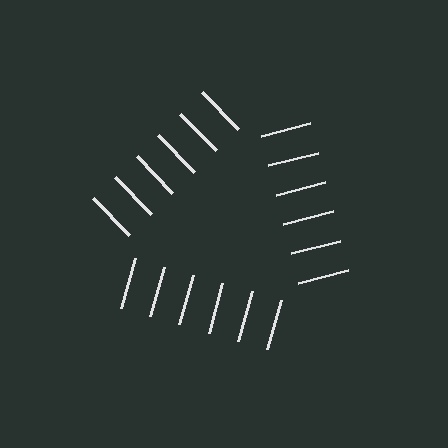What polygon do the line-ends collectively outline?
An illusory triangle — the line segments terminate on its edges but no continuous stroke is drawn.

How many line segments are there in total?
18 — 6 along each of the 3 edges.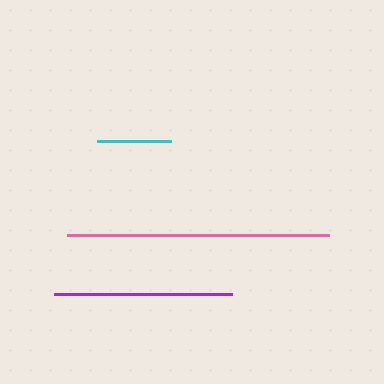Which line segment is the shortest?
The cyan line is the shortest at approximately 74 pixels.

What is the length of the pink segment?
The pink segment is approximately 262 pixels long.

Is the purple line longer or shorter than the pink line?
The pink line is longer than the purple line.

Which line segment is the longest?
The pink line is the longest at approximately 262 pixels.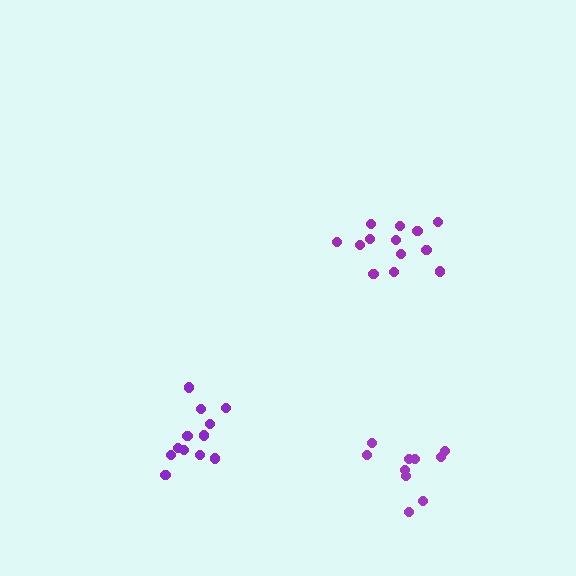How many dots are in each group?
Group 1: 12 dots, Group 2: 13 dots, Group 3: 10 dots (35 total).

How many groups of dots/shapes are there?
There are 3 groups.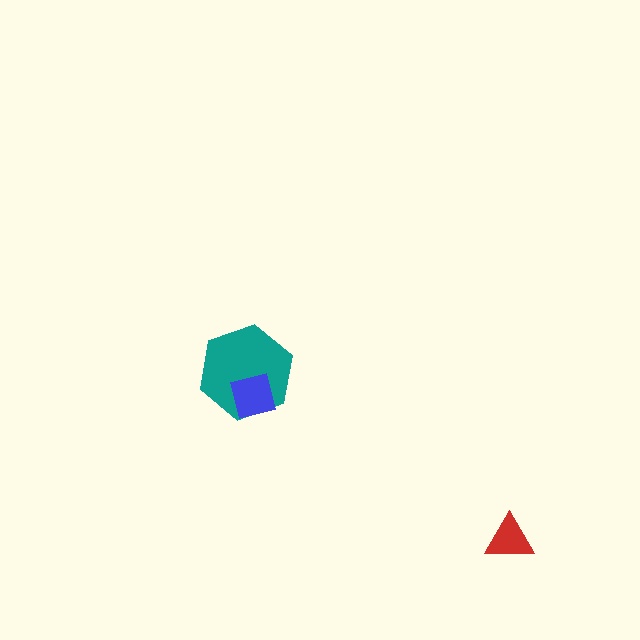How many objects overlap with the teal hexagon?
1 object overlaps with the teal hexagon.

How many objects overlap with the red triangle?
0 objects overlap with the red triangle.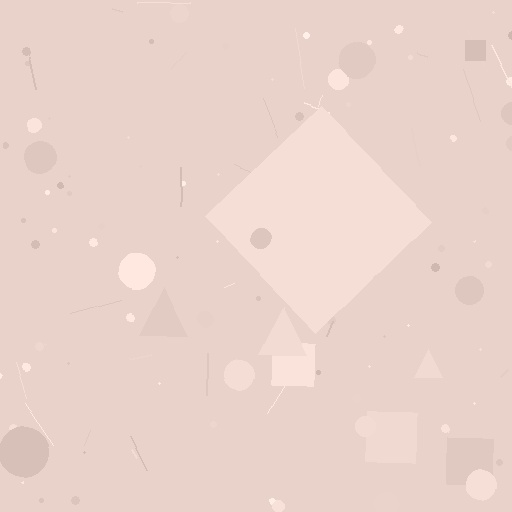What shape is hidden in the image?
A diamond is hidden in the image.